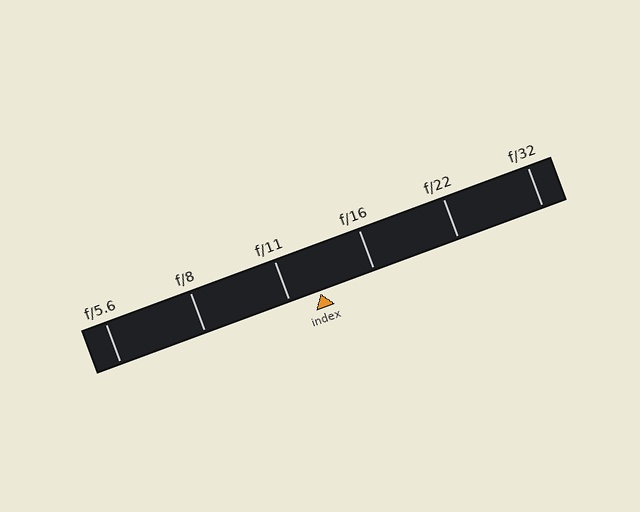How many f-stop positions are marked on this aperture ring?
There are 6 f-stop positions marked.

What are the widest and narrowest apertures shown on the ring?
The widest aperture shown is f/5.6 and the narrowest is f/32.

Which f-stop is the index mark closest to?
The index mark is closest to f/11.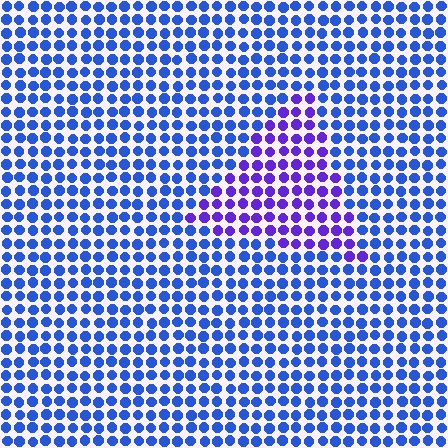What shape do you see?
I see a triangle.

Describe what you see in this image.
The image is filled with small blue elements in a uniform arrangement. A triangle-shaped region is visible where the elements are tinted to a slightly different hue, forming a subtle color boundary.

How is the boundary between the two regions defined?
The boundary is defined purely by a slight shift in hue (about 38 degrees). Spacing, size, and orientation are identical on both sides.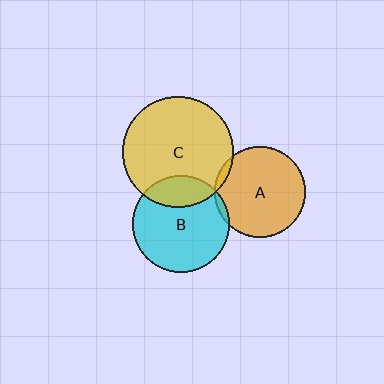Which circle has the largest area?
Circle C (yellow).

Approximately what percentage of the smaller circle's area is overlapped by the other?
Approximately 25%.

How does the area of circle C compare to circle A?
Approximately 1.5 times.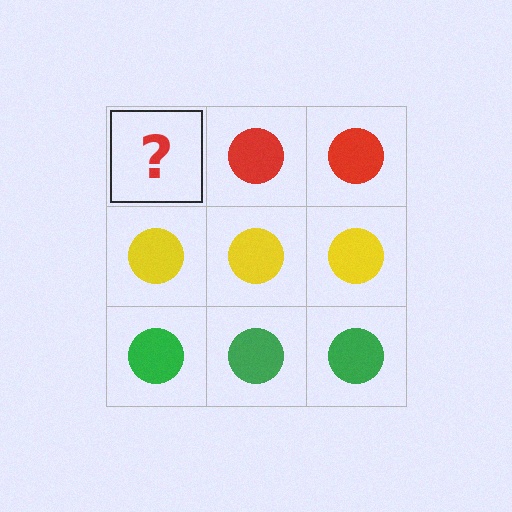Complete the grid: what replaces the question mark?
The question mark should be replaced with a red circle.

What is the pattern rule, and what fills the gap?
The rule is that each row has a consistent color. The gap should be filled with a red circle.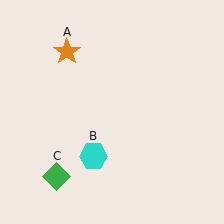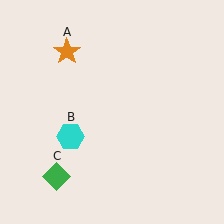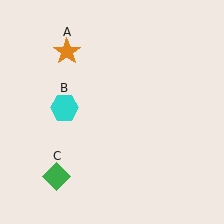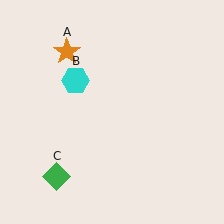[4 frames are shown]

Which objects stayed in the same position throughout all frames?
Orange star (object A) and green diamond (object C) remained stationary.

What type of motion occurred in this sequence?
The cyan hexagon (object B) rotated clockwise around the center of the scene.